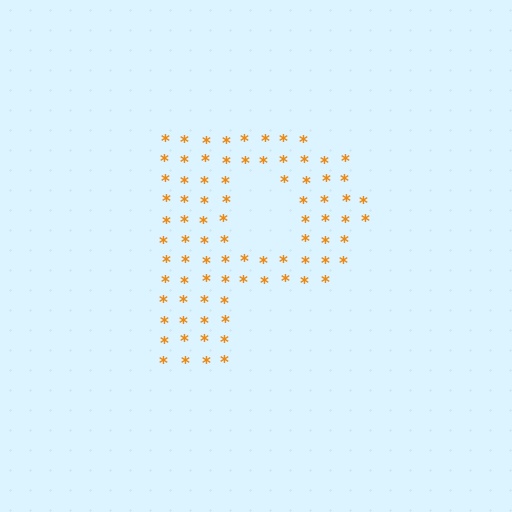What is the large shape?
The large shape is the letter P.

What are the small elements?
The small elements are asterisks.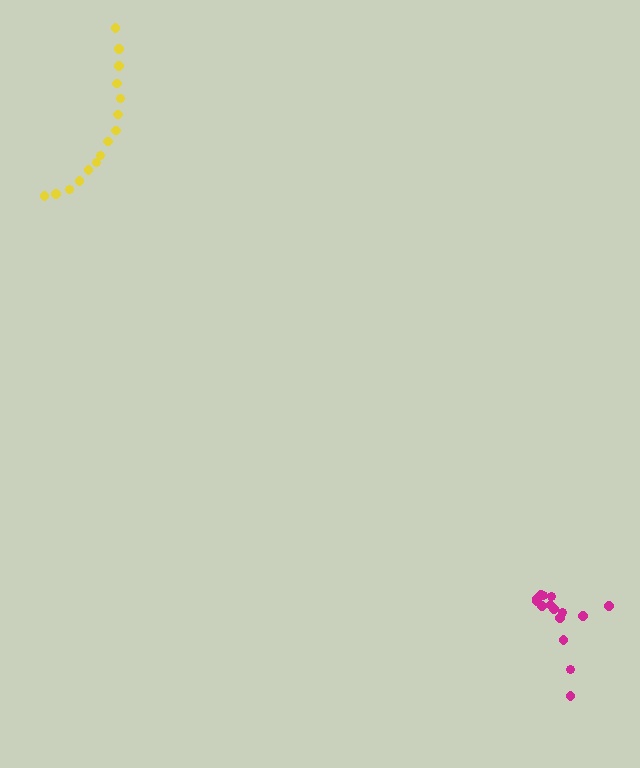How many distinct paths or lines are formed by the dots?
There are 2 distinct paths.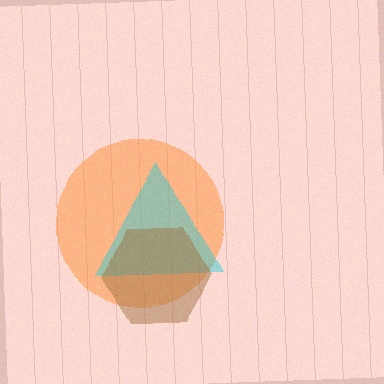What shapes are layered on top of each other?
The layered shapes are: an orange circle, a cyan triangle, a brown hexagon.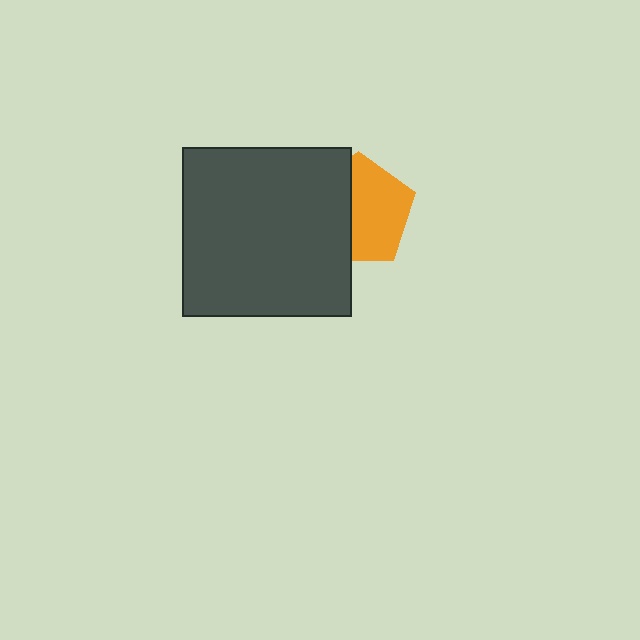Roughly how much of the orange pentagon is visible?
About half of it is visible (roughly 58%).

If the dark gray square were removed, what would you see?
You would see the complete orange pentagon.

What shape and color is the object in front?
The object in front is a dark gray square.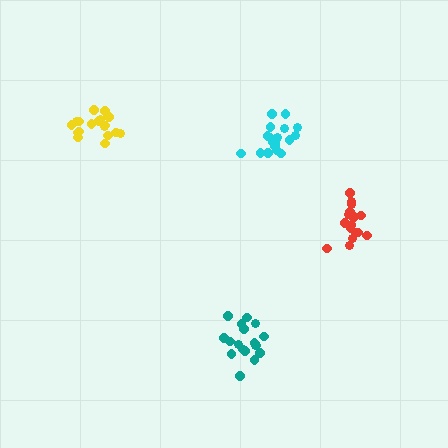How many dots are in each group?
Group 1: 19 dots, Group 2: 17 dots, Group 3: 18 dots, Group 4: 18 dots (72 total).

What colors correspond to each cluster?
The clusters are colored: yellow, red, cyan, teal.